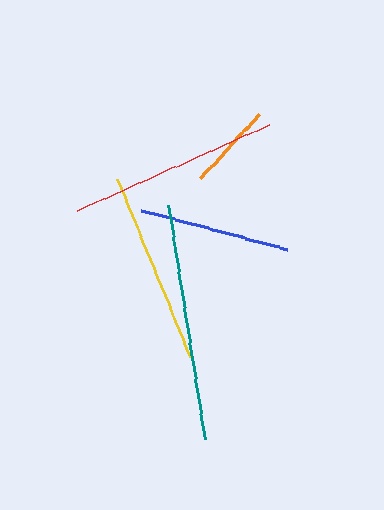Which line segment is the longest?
The teal line is the longest at approximately 237 pixels.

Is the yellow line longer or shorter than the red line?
The red line is longer than the yellow line.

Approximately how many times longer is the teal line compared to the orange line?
The teal line is approximately 2.7 times the length of the orange line.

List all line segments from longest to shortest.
From longest to shortest: teal, red, yellow, blue, orange.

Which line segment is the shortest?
The orange line is the shortest at approximately 87 pixels.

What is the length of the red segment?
The red segment is approximately 211 pixels long.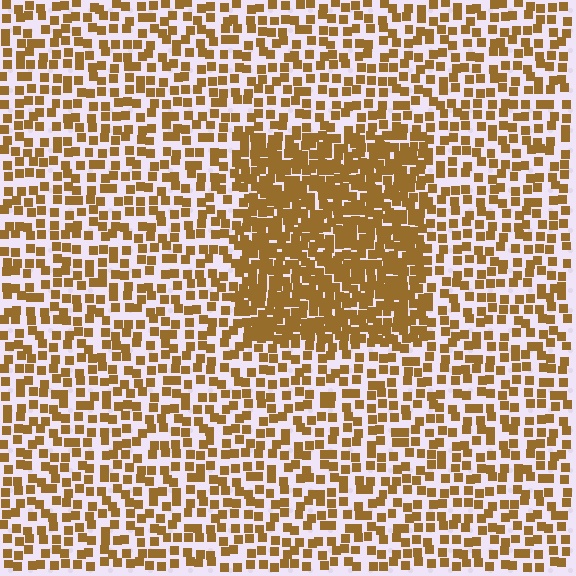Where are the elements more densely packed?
The elements are more densely packed inside the rectangle boundary.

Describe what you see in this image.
The image contains small brown elements arranged at two different densities. A rectangle-shaped region is visible where the elements are more densely packed than the surrounding area.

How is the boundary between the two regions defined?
The boundary is defined by a change in element density (approximately 2.1x ratio). All elements are the same color, size, and shape.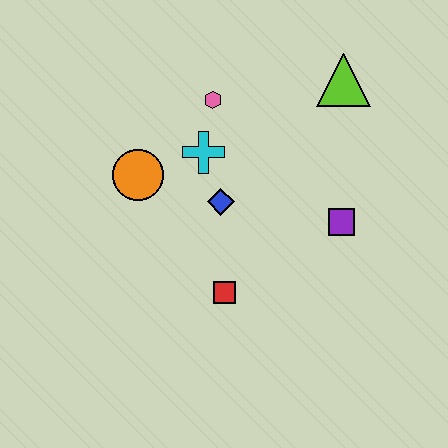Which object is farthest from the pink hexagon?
The red square is farthest from the pink hexagon.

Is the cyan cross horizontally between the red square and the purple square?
No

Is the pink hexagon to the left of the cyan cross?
No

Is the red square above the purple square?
No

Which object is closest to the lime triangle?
The pink hexagon is closest to the lime triangle.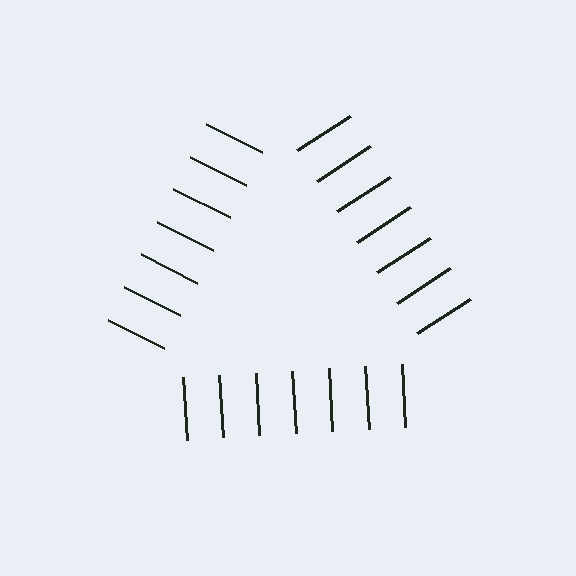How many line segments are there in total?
21 — 7 along each of the 3 edges.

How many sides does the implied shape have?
3 sides — the line-ends trace a triangle.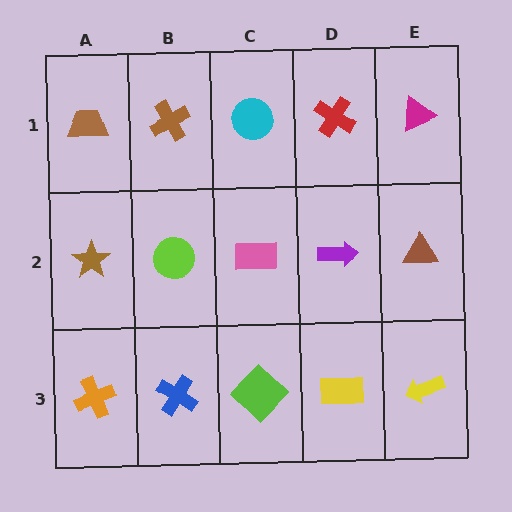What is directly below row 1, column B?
A lime circle.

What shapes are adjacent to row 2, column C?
A cyan circle (row 1, column C), a lime diamond (row 3, column C), a lime circle (row 2, column B), a purple arrow (row 2, column D).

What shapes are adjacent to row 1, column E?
A brown triangle (row 2, column E), a red cross (row 1, column D).